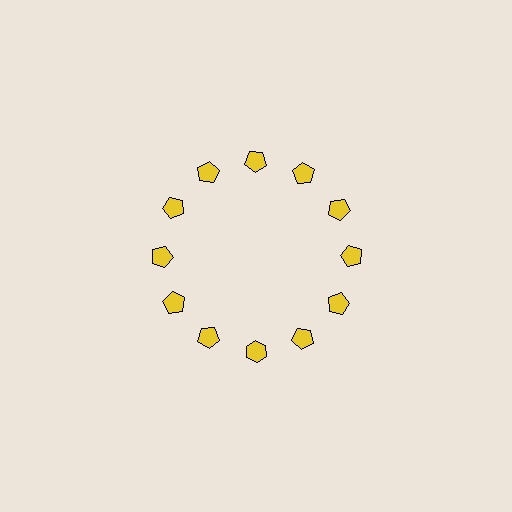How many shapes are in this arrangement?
There are 12 shapes arranged in a ring pattern.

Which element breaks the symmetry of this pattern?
The yellow hexagon at roughly the 6 o'clock position breaks the symmetry. All other shapes are yellow pentagons.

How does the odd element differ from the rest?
It has a different shape: hexagon instead of pentagon.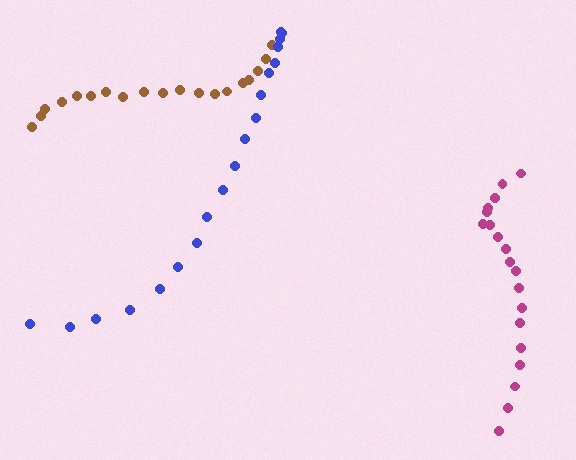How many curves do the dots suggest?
There are 3 distinct paths.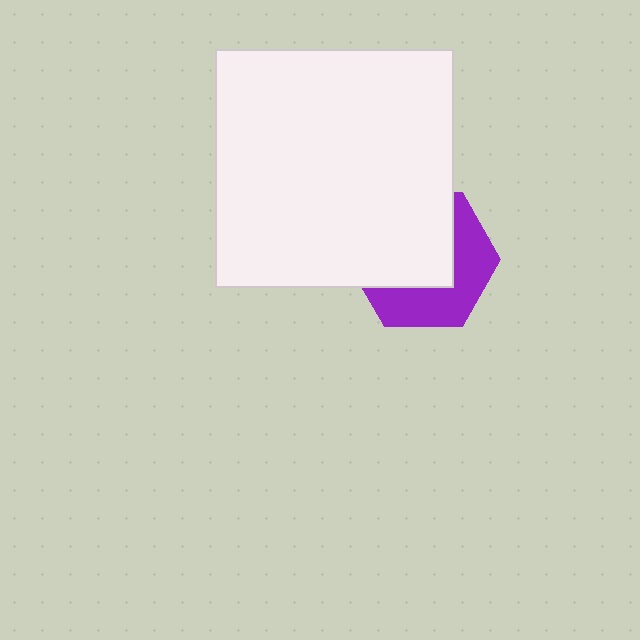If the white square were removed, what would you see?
You would see the complete purple hexagon.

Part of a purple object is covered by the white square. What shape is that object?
It is a hexagon.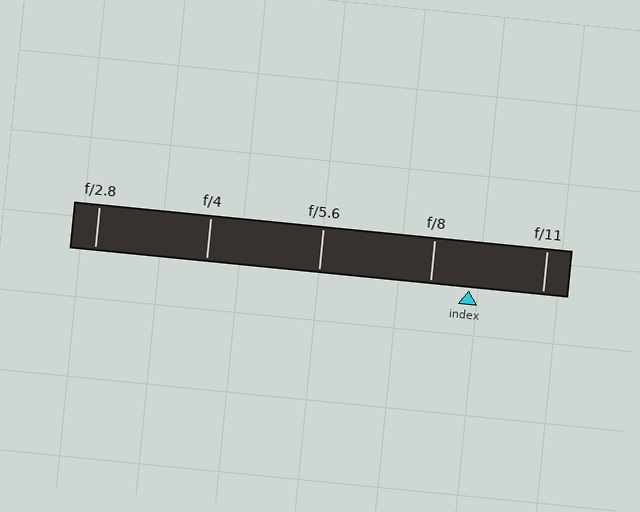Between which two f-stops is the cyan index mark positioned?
The index mark is between f/8 and f/11.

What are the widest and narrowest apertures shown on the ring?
The widest aperture shown is f/2.8 and the narrowest is f/11.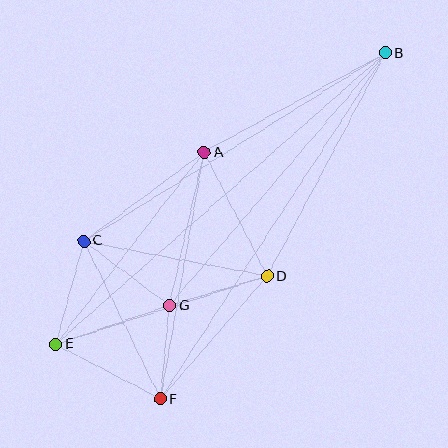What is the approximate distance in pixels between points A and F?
The distance between A and F is approximately 250 pixels.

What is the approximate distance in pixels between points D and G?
The distance between D and G is approximately 102 pixels.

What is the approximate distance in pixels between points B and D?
The distance between B and D is approximately 253 pixels.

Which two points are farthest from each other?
Points B and E are farthest from each other.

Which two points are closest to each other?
Points F and G are closest to each other.